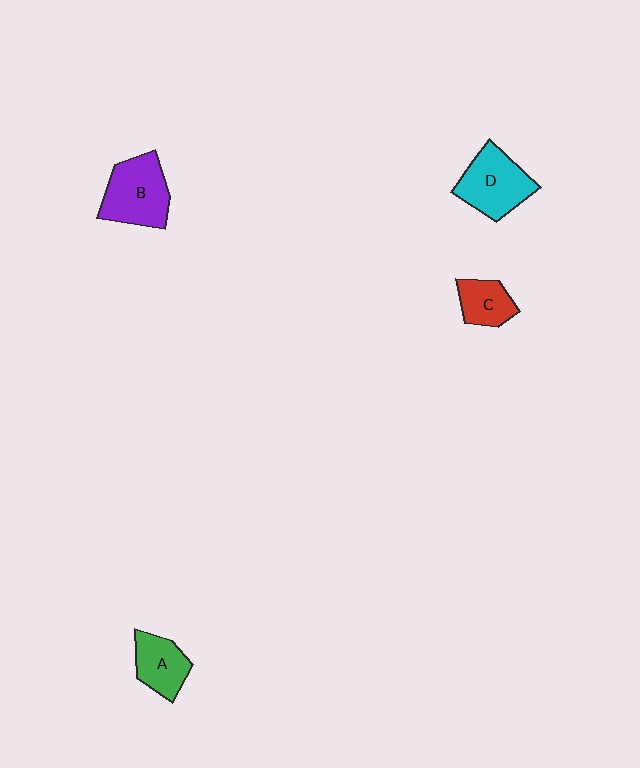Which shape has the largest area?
Shape B (purple).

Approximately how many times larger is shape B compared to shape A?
Approximately 1.5 times.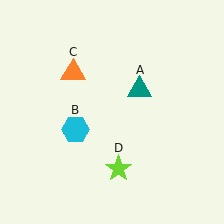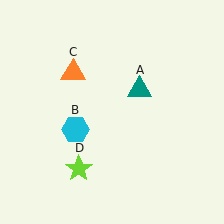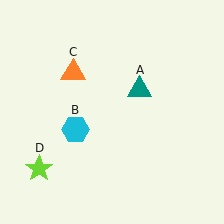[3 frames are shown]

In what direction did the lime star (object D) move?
The lime star (object D) moved left.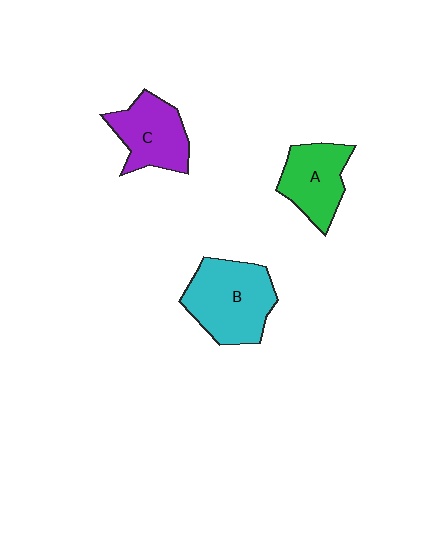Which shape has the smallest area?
Shape A (green).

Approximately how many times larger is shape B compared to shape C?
Approximately 1.3 times.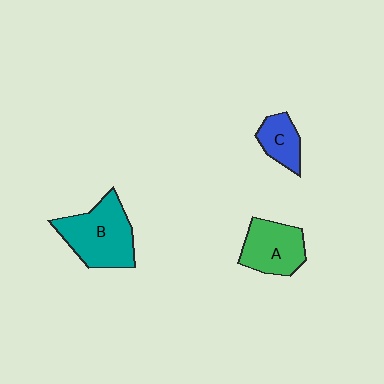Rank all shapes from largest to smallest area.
From largest to smallest: B (teal), A (green), C (blue).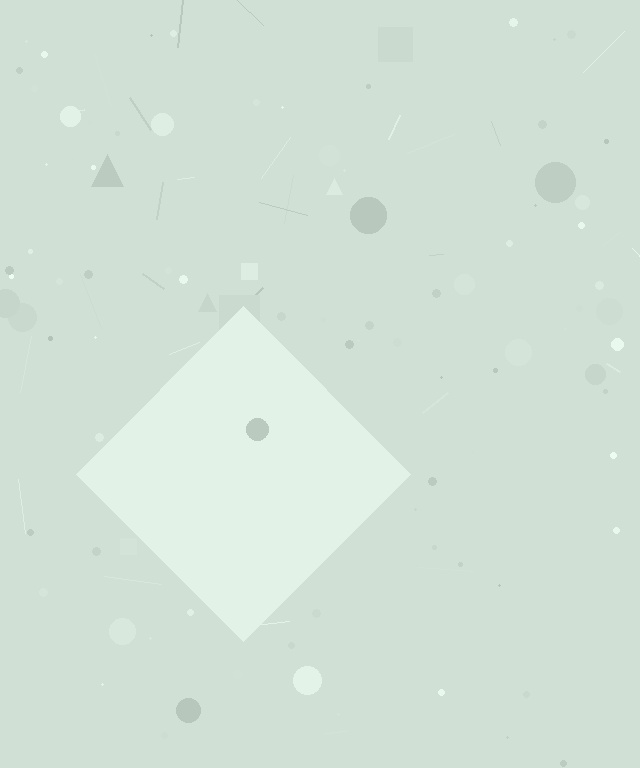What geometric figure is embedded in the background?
A diamond is embedded in the background.